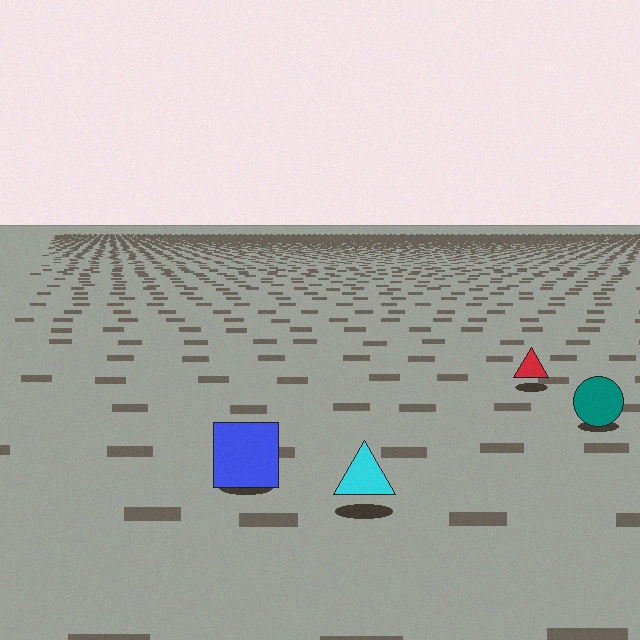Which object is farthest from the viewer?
The red triangle is farthest from the viewer. It appears smaller and the ground texture around it is denser.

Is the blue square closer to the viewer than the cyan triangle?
No. The cyan triangle is closer — you can tell from the texture gradient: the ground texture is coarser near it.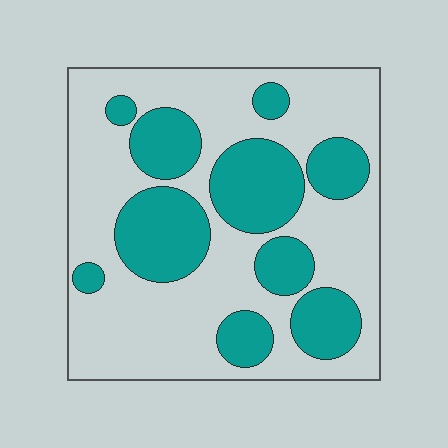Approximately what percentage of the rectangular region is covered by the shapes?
Approximately 35%.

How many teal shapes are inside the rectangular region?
10.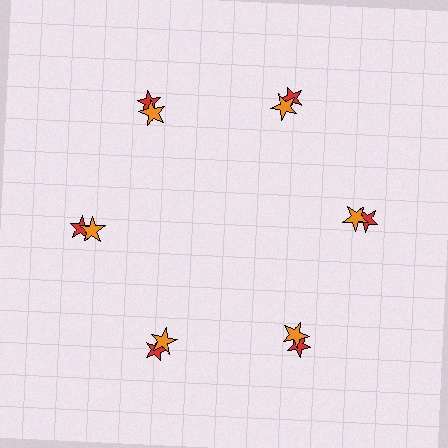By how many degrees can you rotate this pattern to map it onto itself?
The pattern maps onto itself every 60 degrees of rotation.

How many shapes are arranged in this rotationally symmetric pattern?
There are 12 shapes, arranged in 6 groups of 2.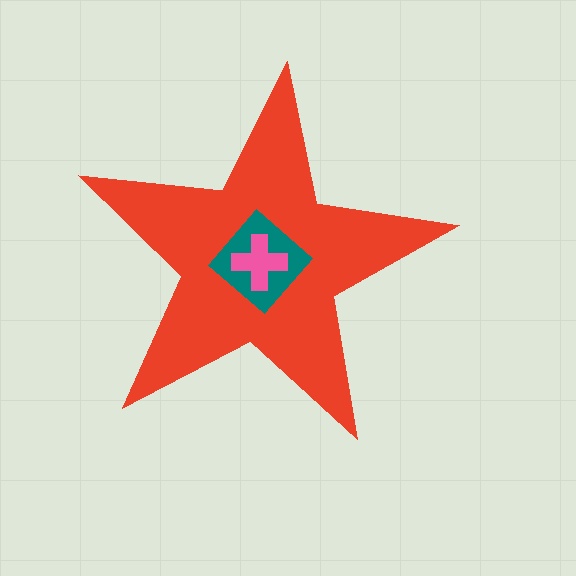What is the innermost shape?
The pink cross.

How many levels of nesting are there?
3.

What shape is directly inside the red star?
The teal diamond.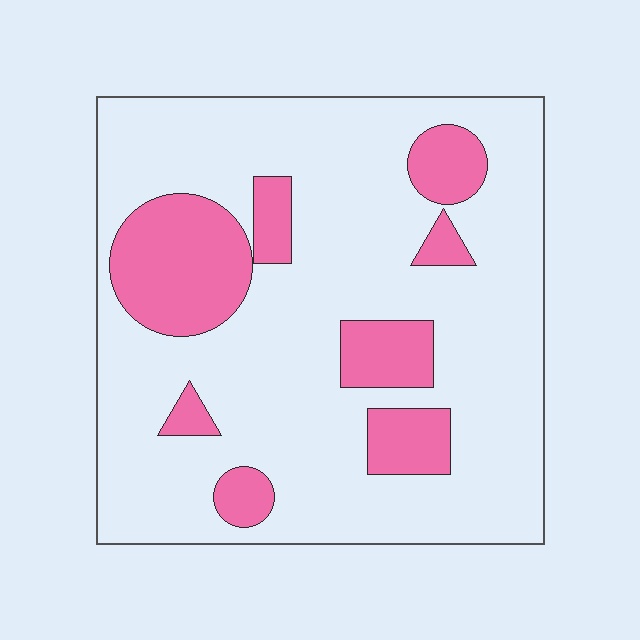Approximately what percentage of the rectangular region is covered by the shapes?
Approximately 20%.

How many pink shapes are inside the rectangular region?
8.